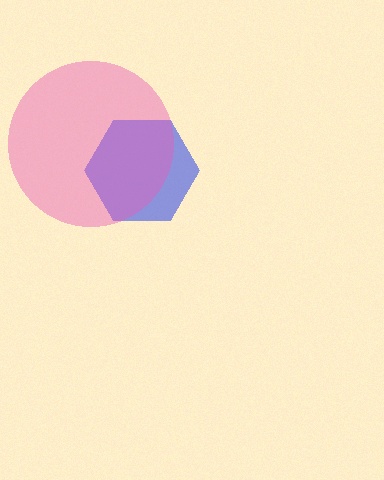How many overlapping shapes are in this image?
There are 2 overlapping shapes in the image.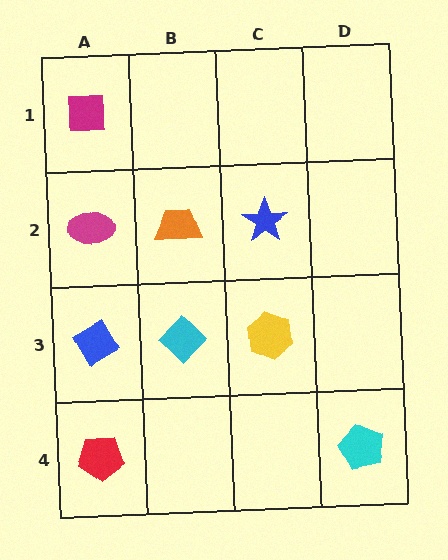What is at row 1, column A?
A magenta square.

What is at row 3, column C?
A yellow hexagon.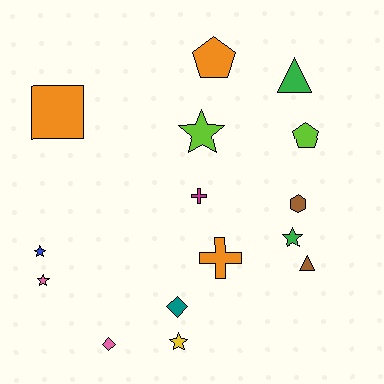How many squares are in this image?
There is 1 square.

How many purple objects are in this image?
There are no purple objects.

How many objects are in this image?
There are 15 objects.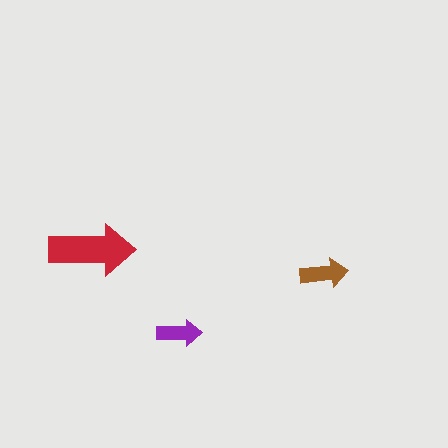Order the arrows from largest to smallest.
the red one, the brown one, the purple one.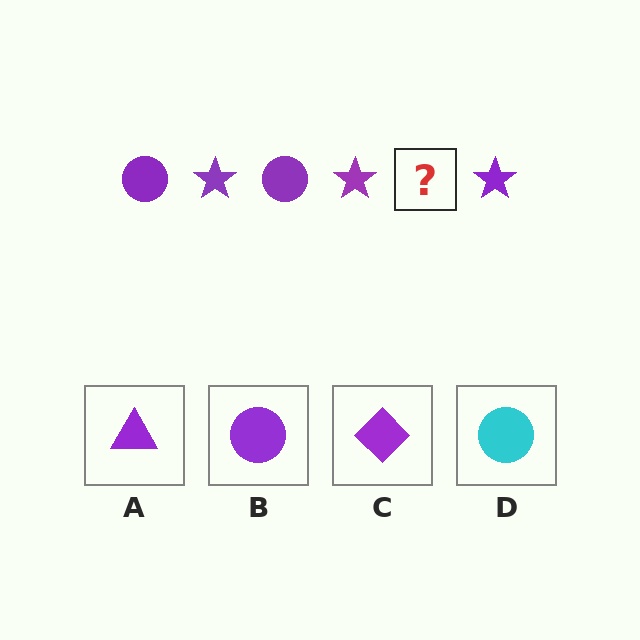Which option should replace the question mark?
Option B.